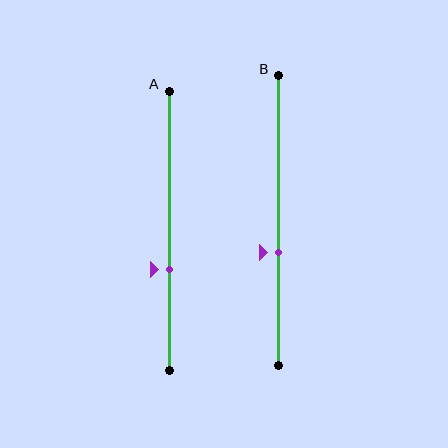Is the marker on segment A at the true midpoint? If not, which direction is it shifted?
No, the marker on segment A is shifted downward by about 14% of the segment length.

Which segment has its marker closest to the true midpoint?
Segment B has its marker closest to the true midpoint.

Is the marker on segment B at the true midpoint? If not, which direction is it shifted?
No, the marker on segment B is shifted downward by about 11% of the segment length.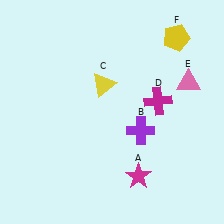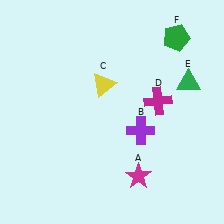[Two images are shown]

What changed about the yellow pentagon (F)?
In Image 1, F is yellow. In Image 2, it changed to green.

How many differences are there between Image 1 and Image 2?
There are 2 differences between the two images.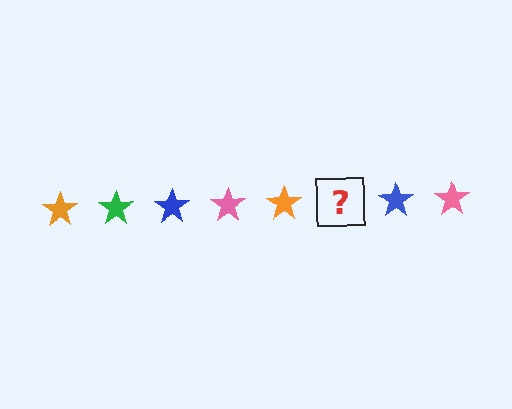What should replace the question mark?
The question mark should be replaced with a green star.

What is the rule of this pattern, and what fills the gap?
The rule is that the pattern cycles through orange, green, blue, pink stars. The gap should be filled with a green star.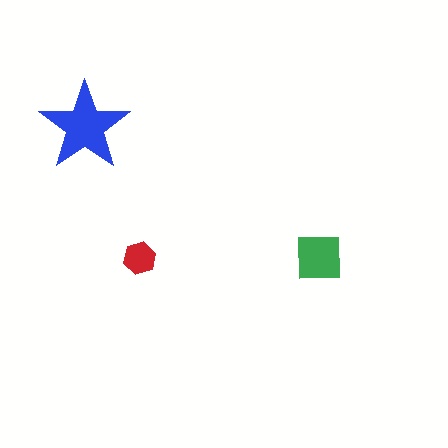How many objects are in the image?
There are 3 objects in the image.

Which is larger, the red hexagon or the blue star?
The blue star.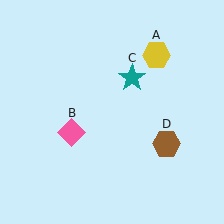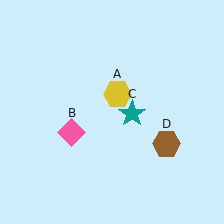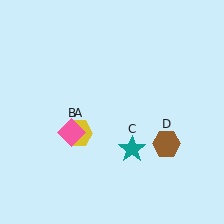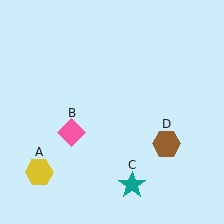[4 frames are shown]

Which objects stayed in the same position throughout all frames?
Pink diamond (object B) and brown hexagon (object D) remained stationary.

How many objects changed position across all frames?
2 objects changed position: yellow hexagon (object A), teal star (object C).